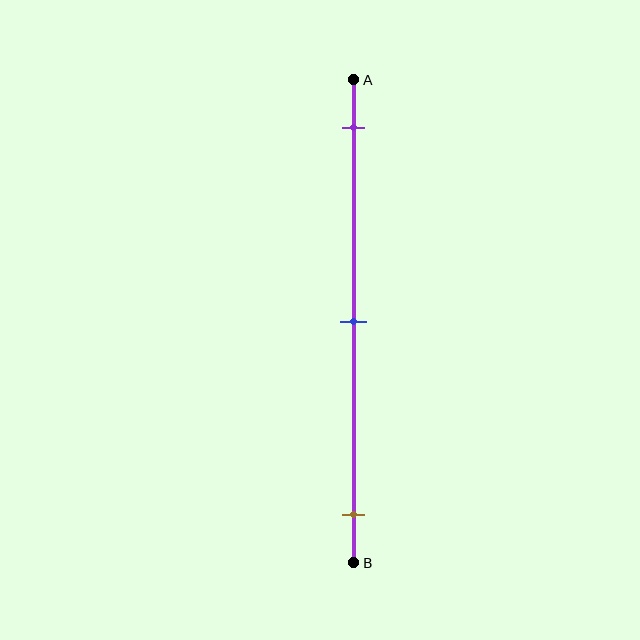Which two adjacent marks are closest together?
The purple and blue marks are the closest adjacent pair.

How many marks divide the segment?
There are 3 marks dividing the segment.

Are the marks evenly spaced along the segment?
Yes, the marks are approximately evenly spaced.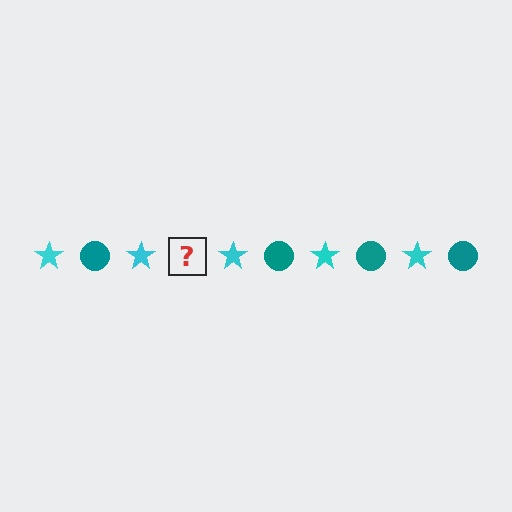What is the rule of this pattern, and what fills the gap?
The rule is that the pattern alternates between cyan star and teal circle. The gap should be filled with a teal circle.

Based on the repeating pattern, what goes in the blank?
The blank should be a teal circle.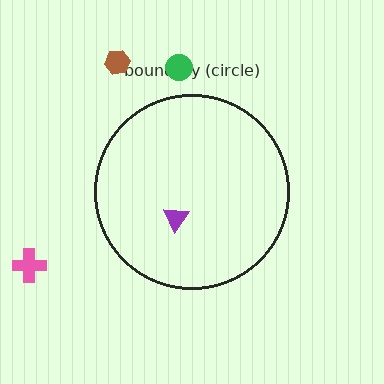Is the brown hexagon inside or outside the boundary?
Outside.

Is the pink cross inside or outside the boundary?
Outside.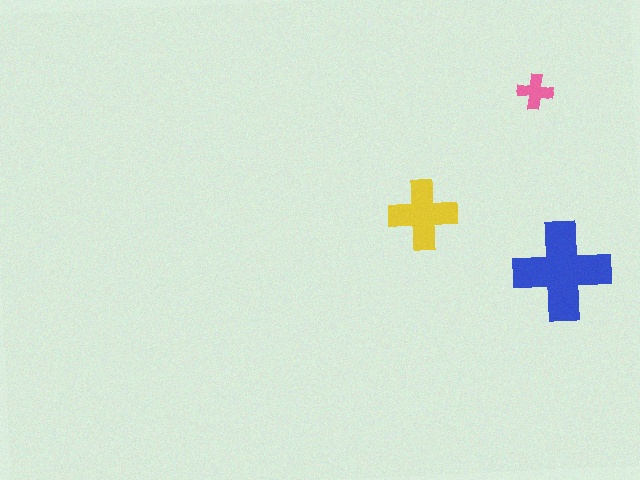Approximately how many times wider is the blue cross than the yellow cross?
About 1.5 times wider.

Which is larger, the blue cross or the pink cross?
The blue one.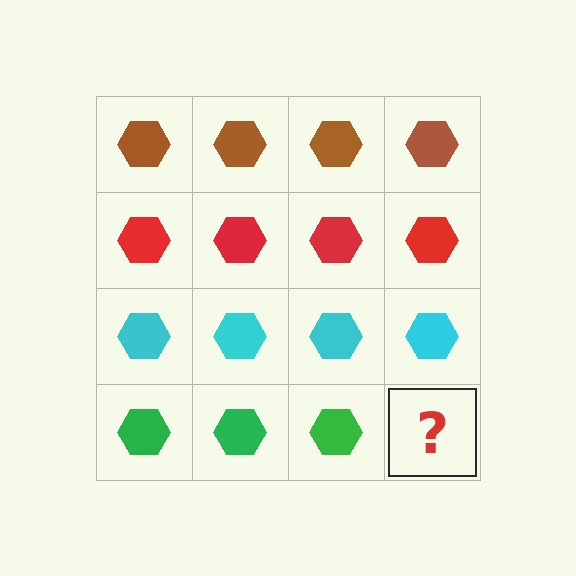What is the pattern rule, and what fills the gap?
The rule is that each row has a consistent color. The gap should be filled with a green hexagon.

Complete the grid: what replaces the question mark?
The question mark should be replaced with a green hexagon.